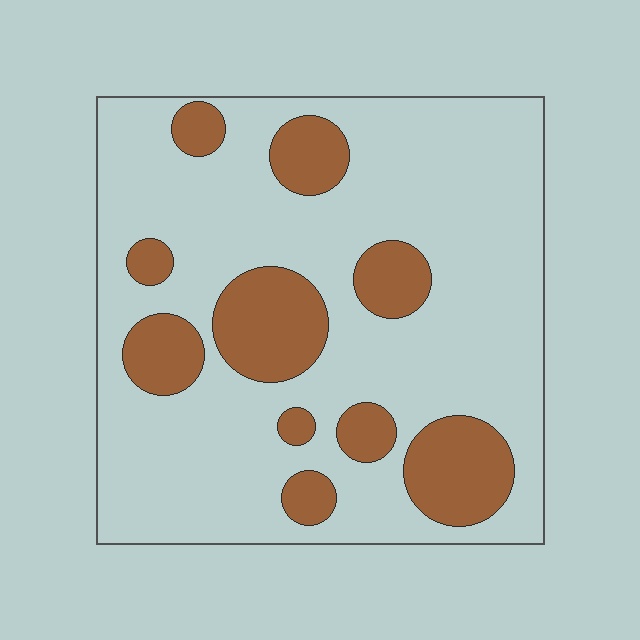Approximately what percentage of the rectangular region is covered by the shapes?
Approximately 25%.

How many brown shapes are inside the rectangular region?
10.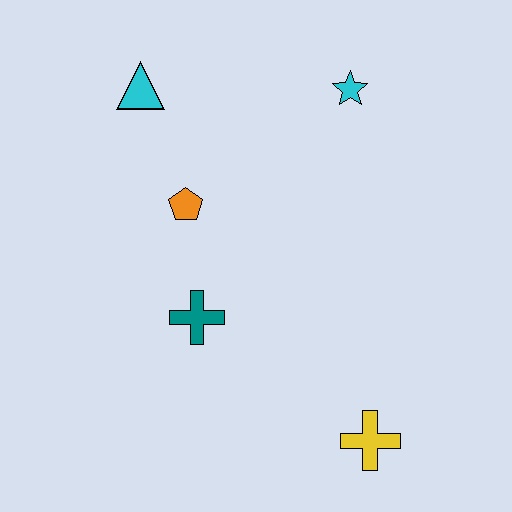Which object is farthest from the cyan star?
The yellow cross is farthest from the cyan star.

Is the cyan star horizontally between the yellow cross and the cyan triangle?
Yes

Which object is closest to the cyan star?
The orange pentagon is closest to the cyan star.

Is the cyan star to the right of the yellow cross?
No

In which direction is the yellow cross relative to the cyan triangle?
The yellow cross is below the cyan triangle.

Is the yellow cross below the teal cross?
Yes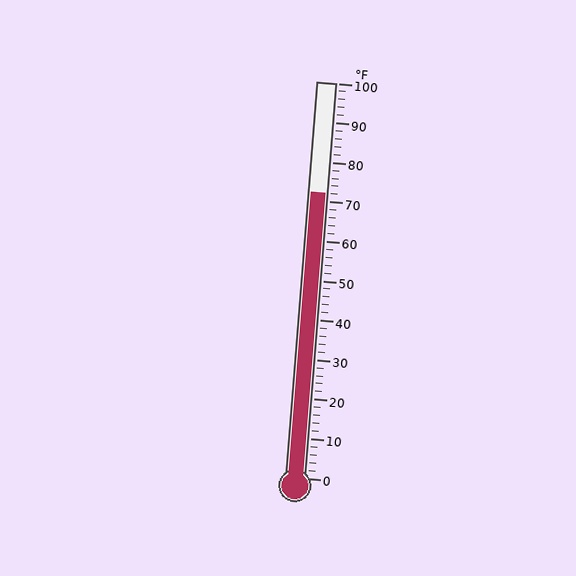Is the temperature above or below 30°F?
The temperature is above 30°F.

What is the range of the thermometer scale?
The thermometer scale ranges from 0°F to 100°F.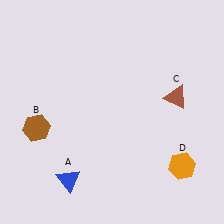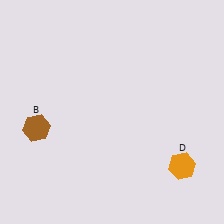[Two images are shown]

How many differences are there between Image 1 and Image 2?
There are 2 differences between the two images.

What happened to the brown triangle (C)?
The brown triangle (C) was removed in Image 2. It was in the top-right area of Image 1.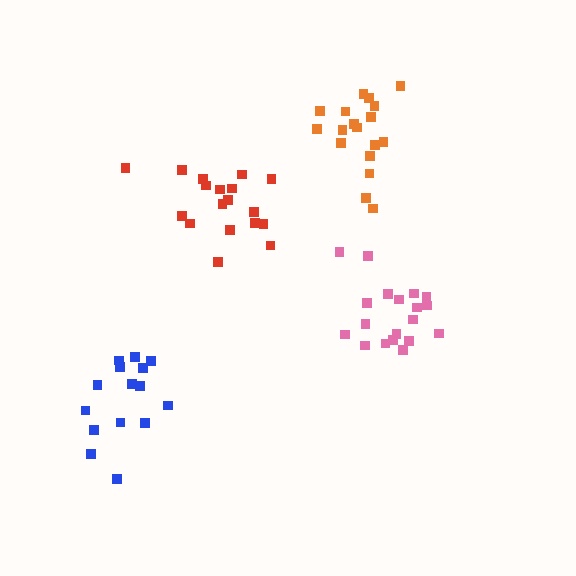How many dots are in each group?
Group 1: 15 dots, Group 2: 19 dots, Group 3: 18 dots, Group 4: 19 dots (71 total).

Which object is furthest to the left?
The blue cluster is leftmost.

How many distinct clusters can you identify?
There are 4 distinct clusters.